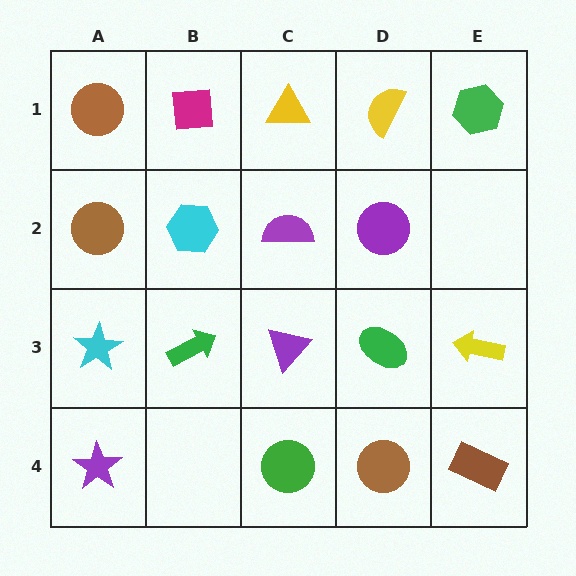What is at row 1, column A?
A brown circle.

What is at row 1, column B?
A magenta square.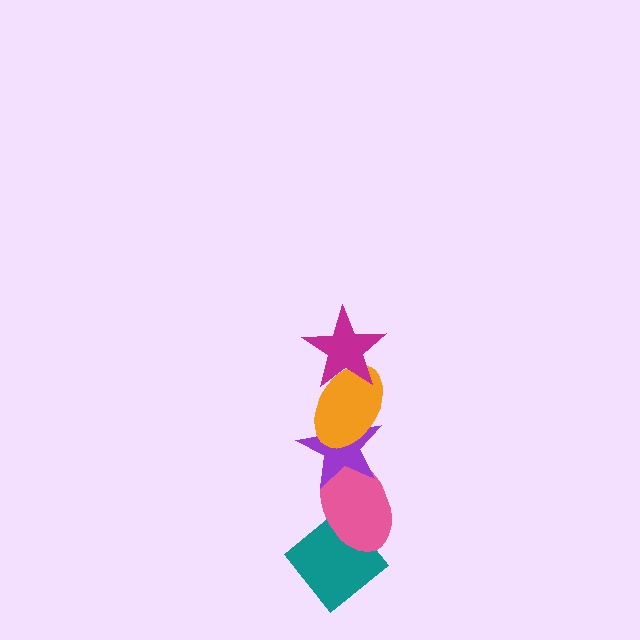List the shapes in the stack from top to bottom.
From top to bottom: the magenta star, the orange ellipse, the purple star, the pink ellipse, the teal diamond.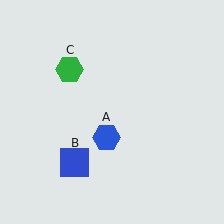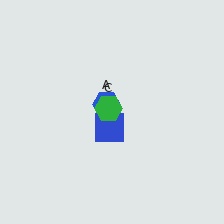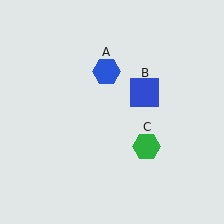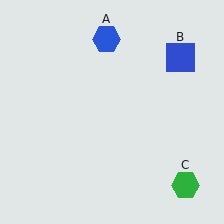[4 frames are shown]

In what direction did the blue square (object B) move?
The blue square (object B) moved up and to the right.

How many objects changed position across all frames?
3 objects changed position: blue hexagon (object A), blue square (object B), green hexagon (object C).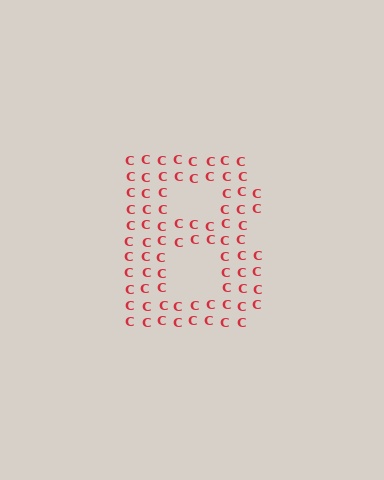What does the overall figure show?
The overall figure shows the letter B.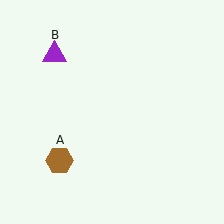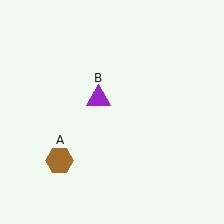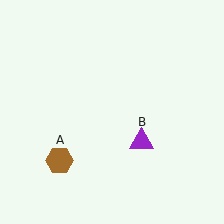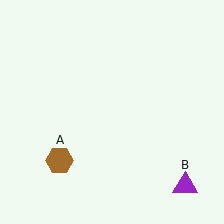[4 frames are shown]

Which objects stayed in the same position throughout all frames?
Brown hexagon (object A) remained stationary.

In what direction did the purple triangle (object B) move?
The purple triangle (object B) moved down and to the right.